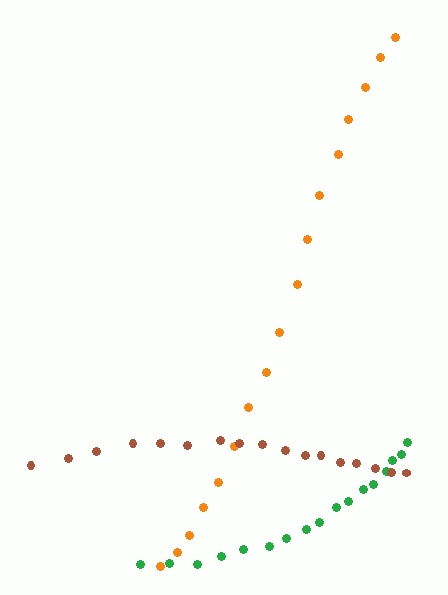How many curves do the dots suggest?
There are 3 distinct paths.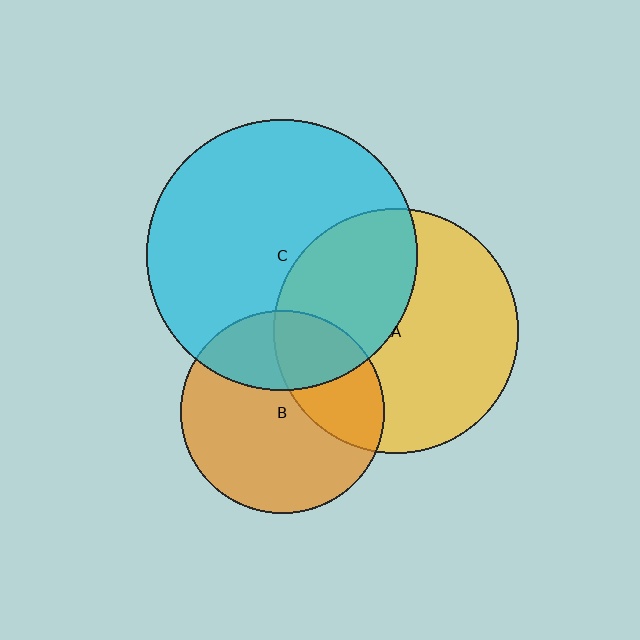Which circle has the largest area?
Circle C (cyan).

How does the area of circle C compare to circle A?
Approximately 1.2 times.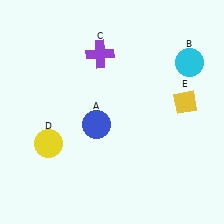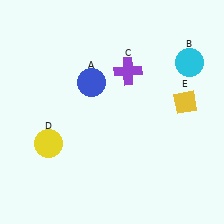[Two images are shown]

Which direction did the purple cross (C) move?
The purple cross (C) moved right.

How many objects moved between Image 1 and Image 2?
2 objects moved between the two images.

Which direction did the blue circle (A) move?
The blue circle (A) moved up.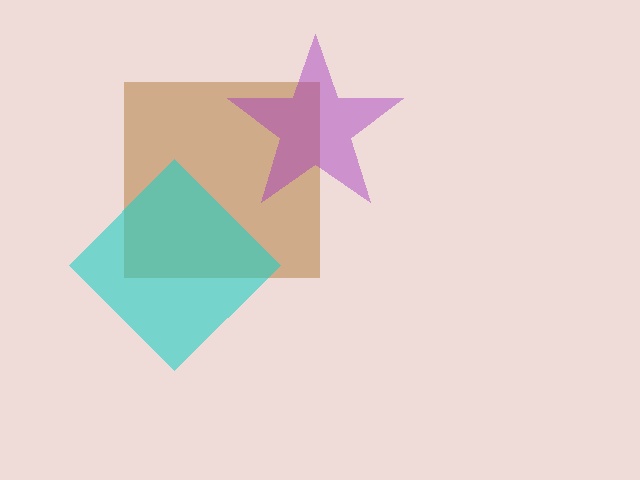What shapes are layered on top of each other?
The layered shapes are: a brown square, a purple star, a cyan diamond.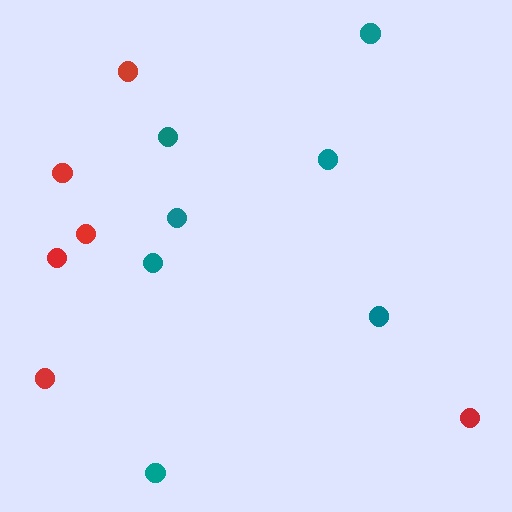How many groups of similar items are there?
There are 2 groups: one group of teal circles (7) and one group of red circles (6).